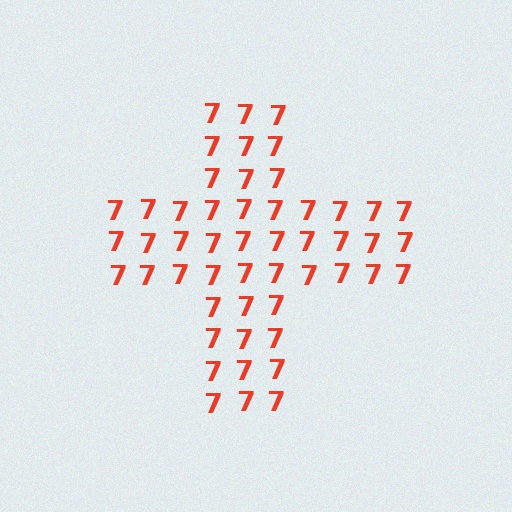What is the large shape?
The large shape is a cross.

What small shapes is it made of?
It is made of small digit 7's.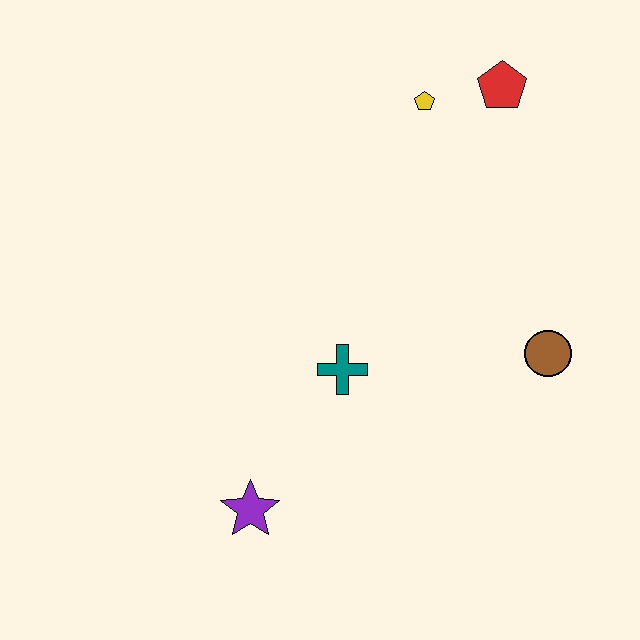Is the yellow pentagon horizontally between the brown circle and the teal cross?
Yes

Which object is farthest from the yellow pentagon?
The purple star is farthest from the yellow pentagon.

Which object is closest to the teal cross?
The purple star is closest to the teal cross.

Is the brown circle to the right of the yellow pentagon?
Yes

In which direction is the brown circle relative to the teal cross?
The brown circle is to the right of the teal cross.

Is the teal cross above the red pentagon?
No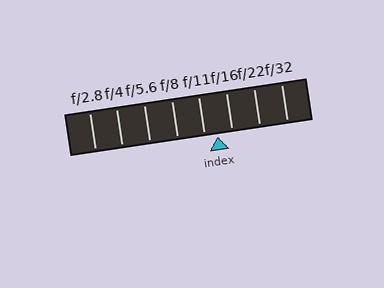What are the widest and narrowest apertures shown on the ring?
The widest aperture shown is f/2.8 and the narrowest is f/32.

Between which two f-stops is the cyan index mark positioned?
The index mark is between f/11 and f/16.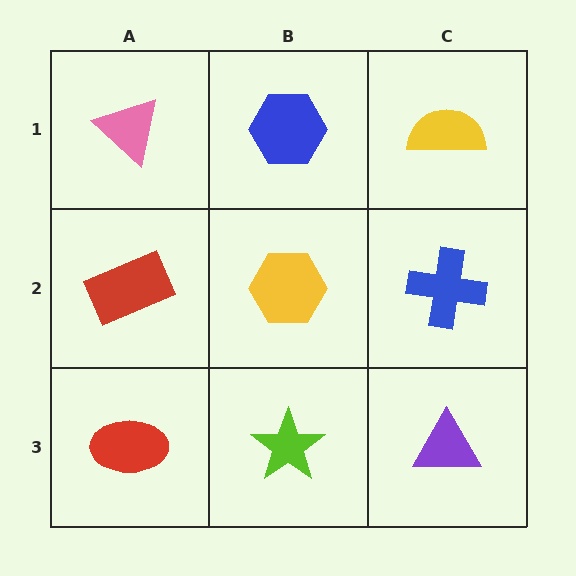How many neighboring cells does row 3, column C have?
2.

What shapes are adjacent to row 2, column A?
A pink triangle (row 1, column A), a red ellipse (row 3, column A), a yellow hexagon (row 2, column B).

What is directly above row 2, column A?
A pink triangle.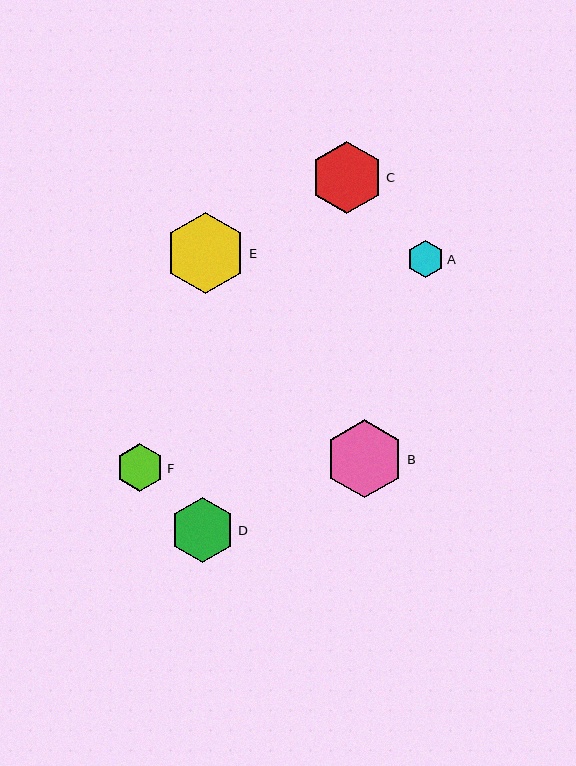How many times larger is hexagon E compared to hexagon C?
Hexagon E is approximately 1.1 times the size of hexagon C.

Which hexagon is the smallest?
Hexagon A is the smallest with a size of approximately 37 pixels.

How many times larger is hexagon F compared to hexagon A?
Hexagon F is approximately 1.3 times the size of hexagon A.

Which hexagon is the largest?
Hexagon E is the largest with a size of approximately 81 pixels.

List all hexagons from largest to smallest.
From largest to smallest: E, B, C, D, F, A.